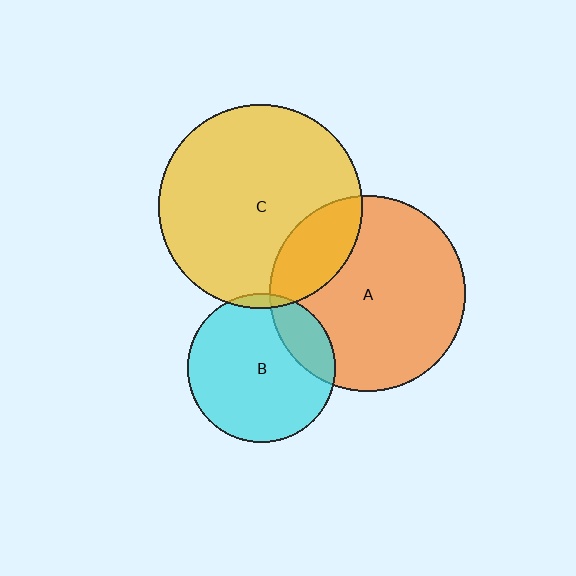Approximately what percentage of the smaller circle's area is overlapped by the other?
Approximately 20%.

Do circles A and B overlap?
Yes.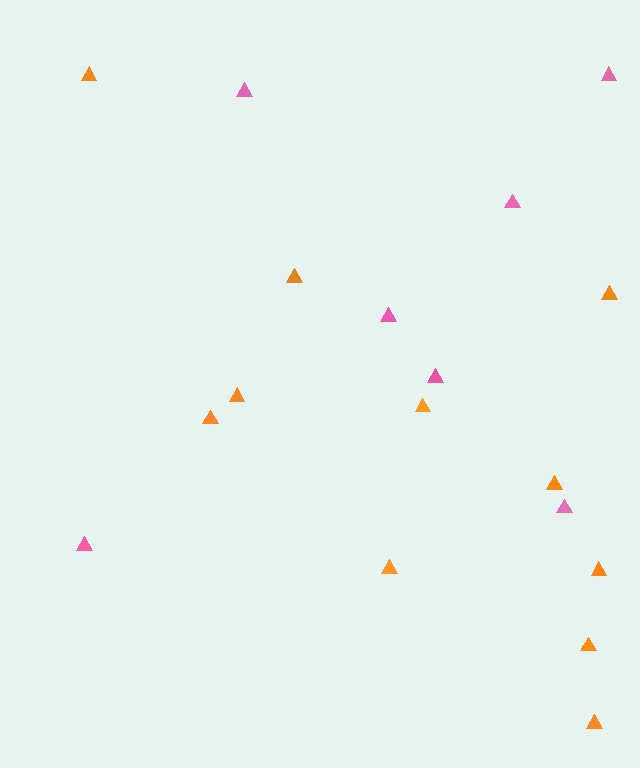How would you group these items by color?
There are 2 groups: one group of orange triangles (11) and one group of pink triangles (7).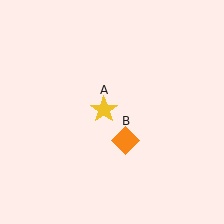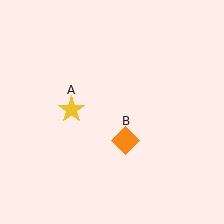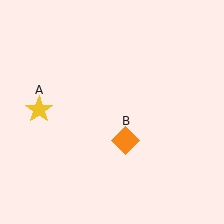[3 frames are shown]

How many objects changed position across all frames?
1 object changed position: yellow star (object A).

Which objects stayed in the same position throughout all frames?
Orange diamond (object B) remained stationary.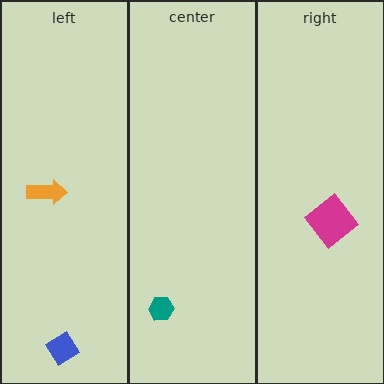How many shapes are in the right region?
1.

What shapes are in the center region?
The teal hexagon.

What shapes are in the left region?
The orange arrow, the blue diamond.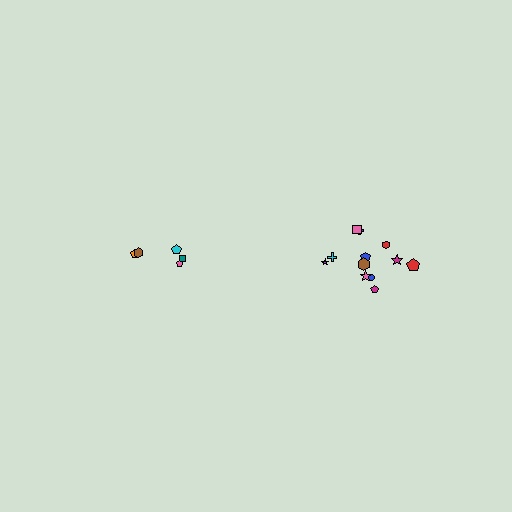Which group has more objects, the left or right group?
The right group.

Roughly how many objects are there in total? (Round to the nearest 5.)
Roughly 15 objects in total.